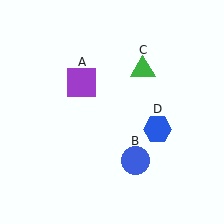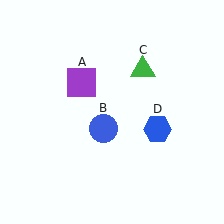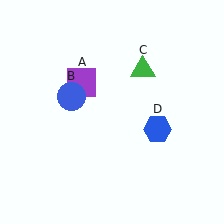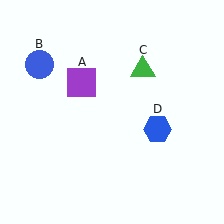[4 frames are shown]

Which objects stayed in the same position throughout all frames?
Purple square (object A) and green triangle (object C) and blue hexagon (object D) remained stationary.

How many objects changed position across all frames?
1 object changed position: blue circle (object B).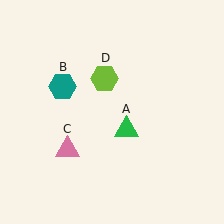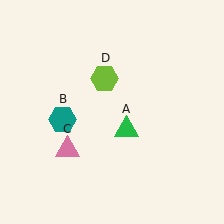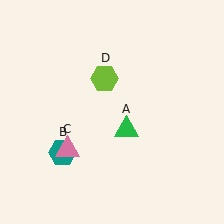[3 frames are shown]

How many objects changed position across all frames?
1 object changed position: teal hexagon (object B).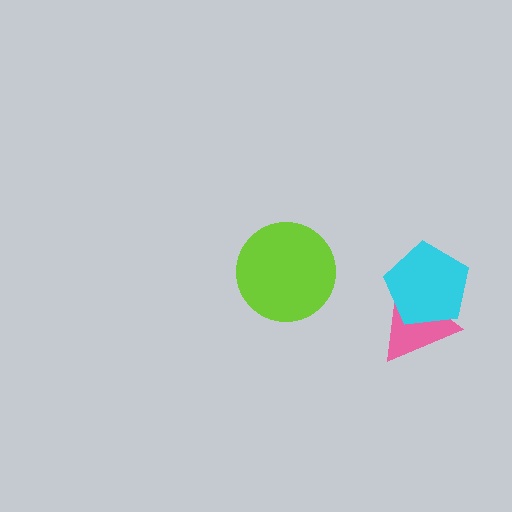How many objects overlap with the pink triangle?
1 object overlaps with the pink triangle.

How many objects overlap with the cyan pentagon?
1 object overlaps with the cyan pentagon.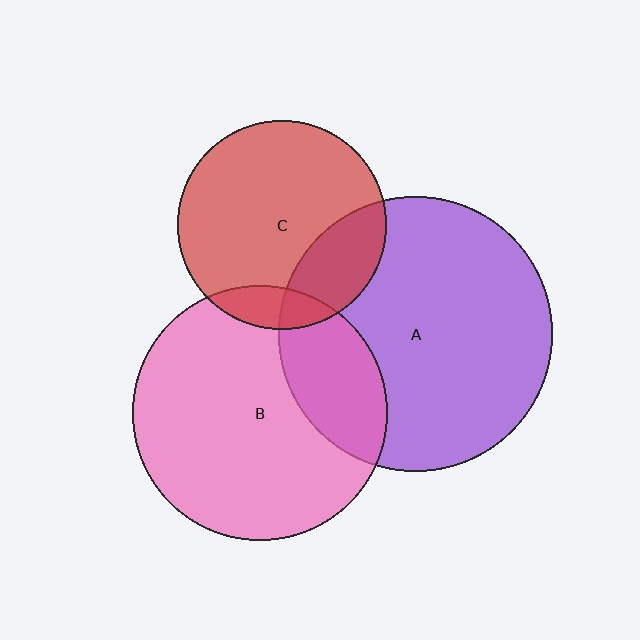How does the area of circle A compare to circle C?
Approximately 1.7 times.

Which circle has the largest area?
Circle A (purple).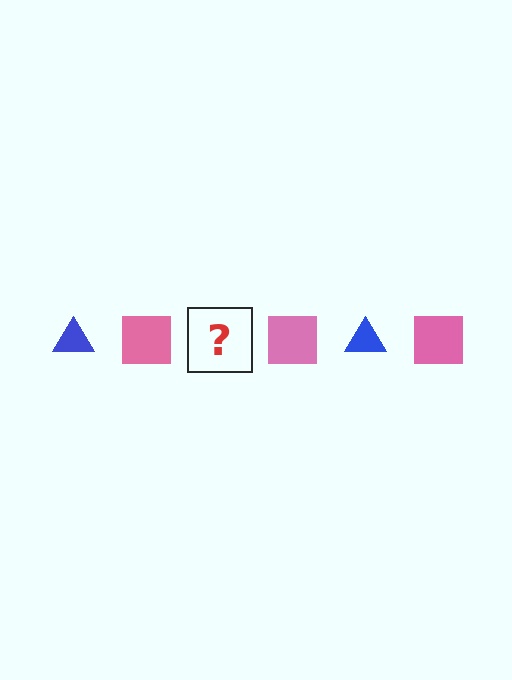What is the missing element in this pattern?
The missing element is a blue triangle.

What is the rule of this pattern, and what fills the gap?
The rule is that the pattern alternates between blue triangle and pink square. The gap should be filled with a blue triangle.